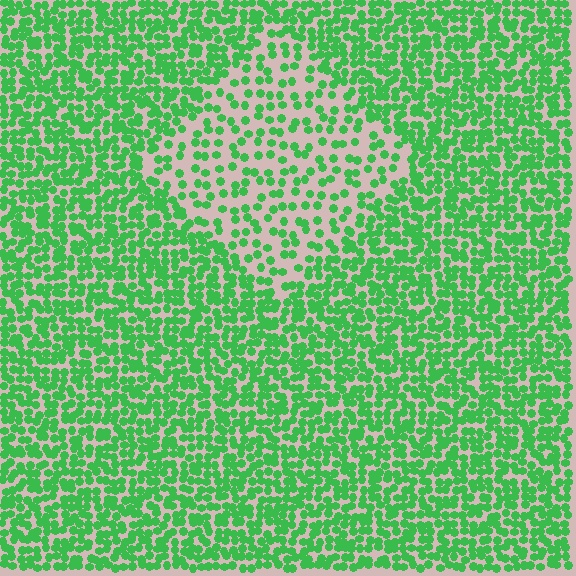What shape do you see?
I see a diamond.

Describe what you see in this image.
The image contains small green elements arranged at two different densities. A diamond-shaped region is visible where the elements are less densely packed than the surrounding area.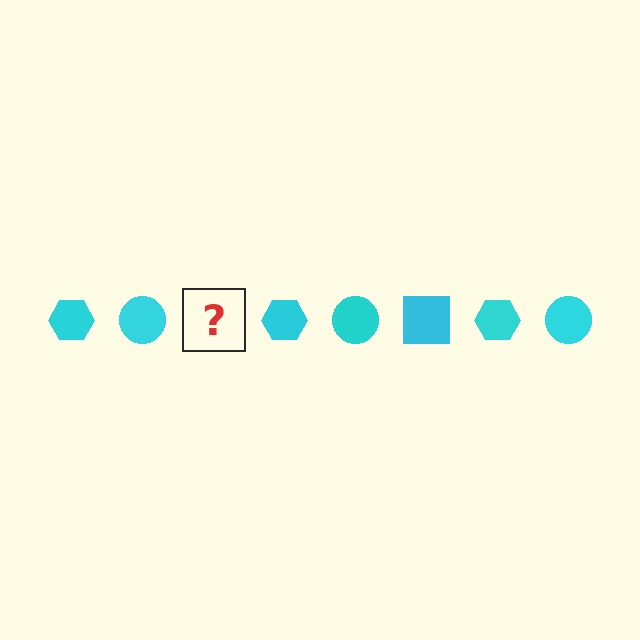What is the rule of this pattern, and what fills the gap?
The rule is that the pattern cycles through hexagon, circle, square shapes in cyan. The gap should be filled with a cyan square.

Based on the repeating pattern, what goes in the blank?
The blank should be a cyan square.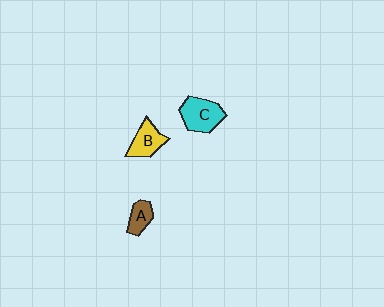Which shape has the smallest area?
Shape A (brown).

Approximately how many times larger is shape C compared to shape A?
Approximately 1.9 times.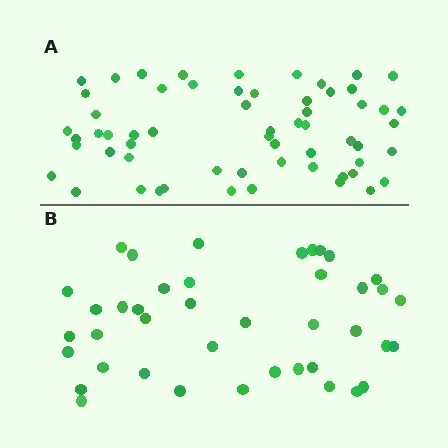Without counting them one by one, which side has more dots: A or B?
Region A (the top region) has more dots.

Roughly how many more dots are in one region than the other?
Region A has approximately 20 more dots than region B.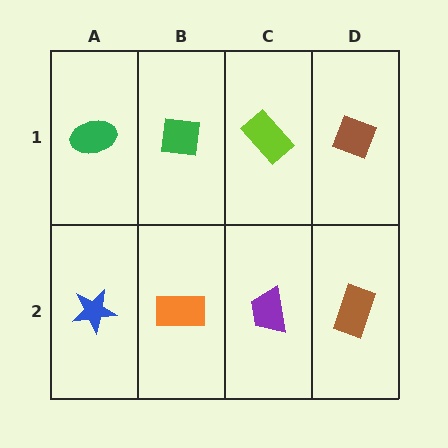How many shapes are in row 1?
4 shapes.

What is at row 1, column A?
A green ellipse.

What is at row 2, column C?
A purple trapezoid.